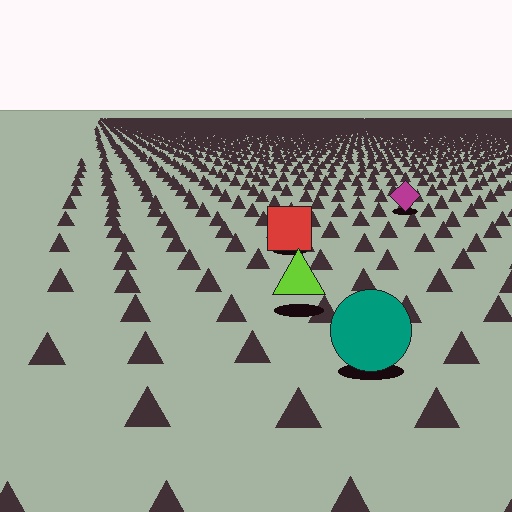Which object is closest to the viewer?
The teal circle is closest. The texture marks near it are larger and more spread out.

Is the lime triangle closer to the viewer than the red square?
Yes. The lime triangle is closer — you can tell from the texture gradient: the ground texture is coarser near it.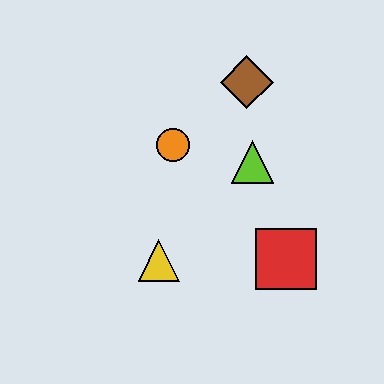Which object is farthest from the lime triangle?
The yellow triangle is farthest from the lime triangle.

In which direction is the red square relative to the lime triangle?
The red square is below the lime triangle.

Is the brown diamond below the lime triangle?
No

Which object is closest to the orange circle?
The lime triangle is closest to the orange circle.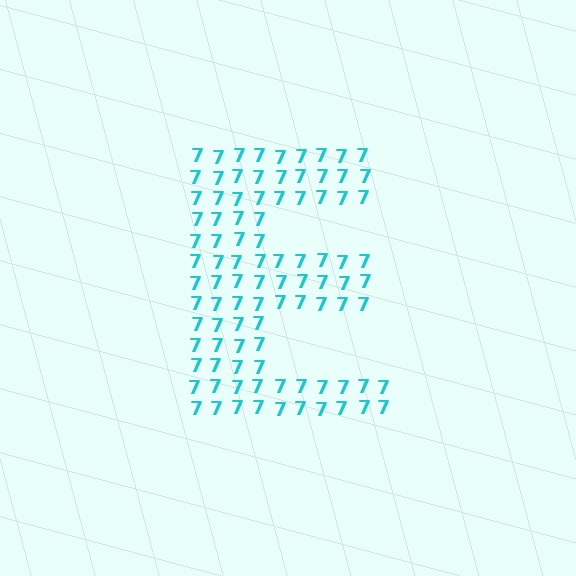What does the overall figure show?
The overall figure shows the letter E.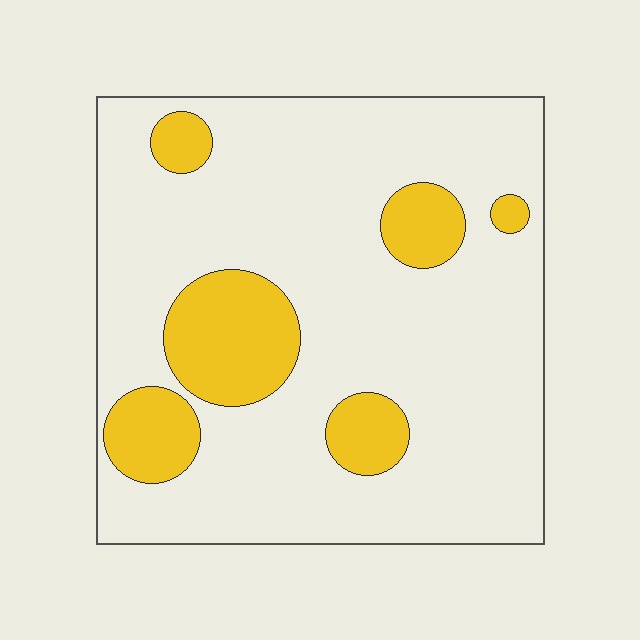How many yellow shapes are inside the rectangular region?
6.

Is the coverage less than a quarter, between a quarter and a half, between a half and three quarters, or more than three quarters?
Less than a quarter.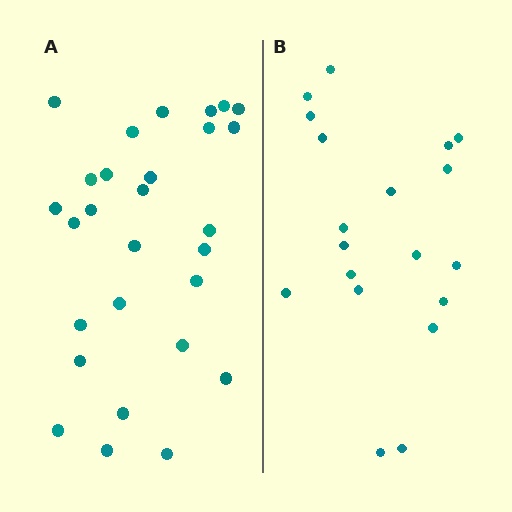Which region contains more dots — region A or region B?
Region A (the left region) has more dots.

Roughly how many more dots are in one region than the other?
Region A has roughly 8 or so more dots than region B.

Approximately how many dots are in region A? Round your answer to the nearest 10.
About 30 dots. (The exact count is 28, which rounds to 30.)